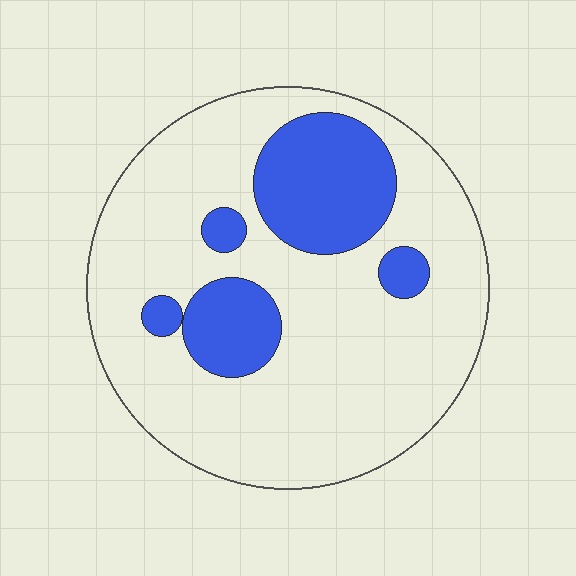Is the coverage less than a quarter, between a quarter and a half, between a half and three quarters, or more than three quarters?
Less than a quarter.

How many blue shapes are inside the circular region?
5.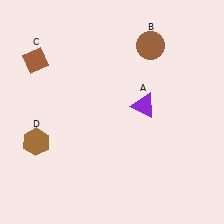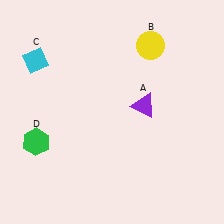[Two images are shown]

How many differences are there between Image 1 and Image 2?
There are 3 differences between the two images.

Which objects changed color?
B changed from brown to yellow. C changed from brown to cyan. D changed from brown to green.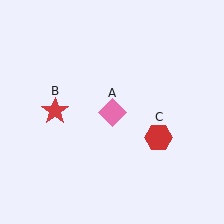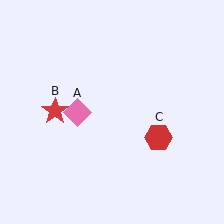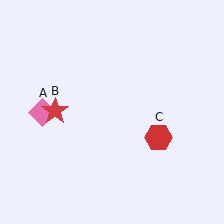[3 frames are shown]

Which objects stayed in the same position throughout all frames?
Red star (object B) and red hexagon (object C) remained stationary.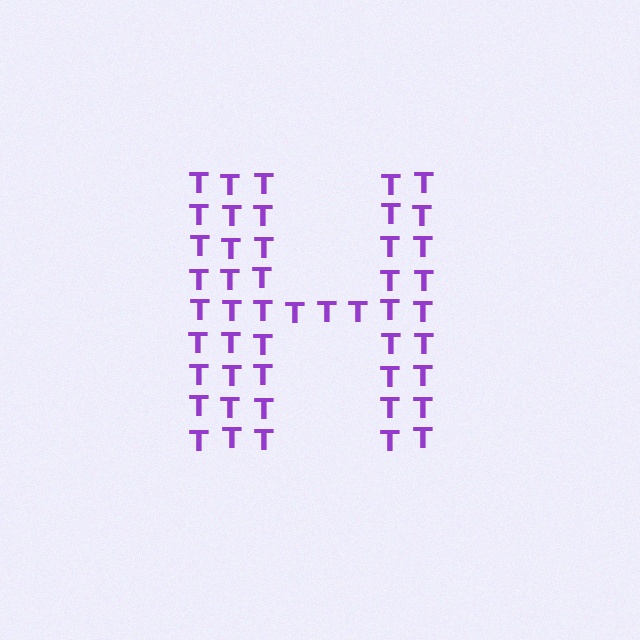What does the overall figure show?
The overall figure shows the letter H.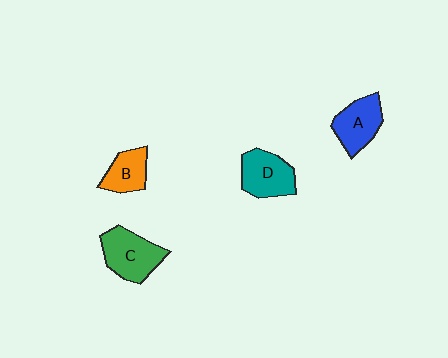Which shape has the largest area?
Shape C (green).